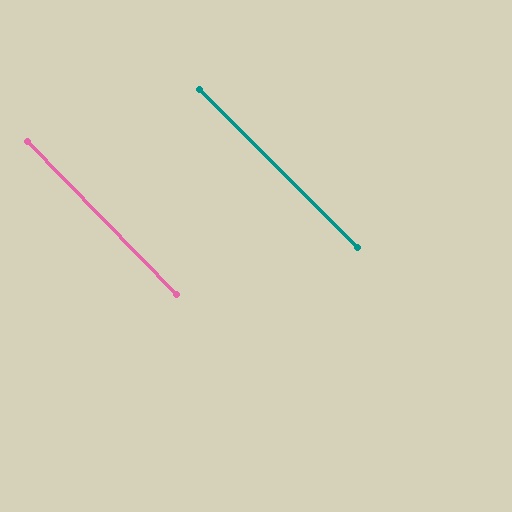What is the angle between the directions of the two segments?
Approximately 1 degree.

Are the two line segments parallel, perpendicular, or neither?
Parallel — their directions differ by only 0.7°.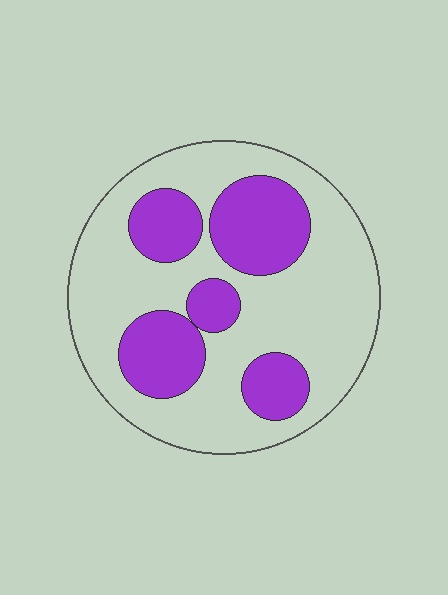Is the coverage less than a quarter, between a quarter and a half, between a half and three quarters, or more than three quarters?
Between a quarter and a half.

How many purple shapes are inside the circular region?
5.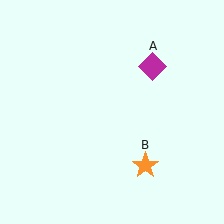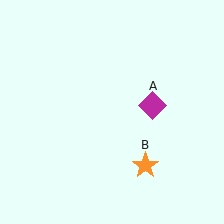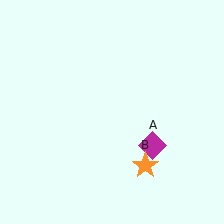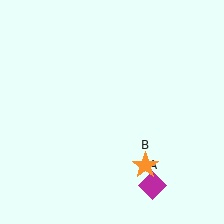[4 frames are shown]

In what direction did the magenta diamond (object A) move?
The magenta diamond (object A) moved down.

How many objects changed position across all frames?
1 object changed position: magenta diamond (object A).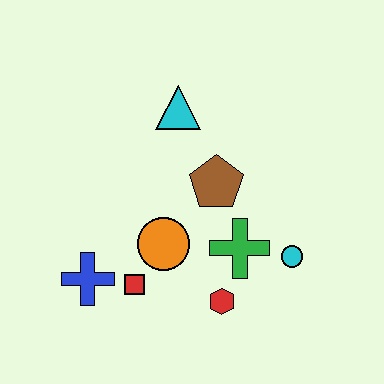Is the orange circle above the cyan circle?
Yes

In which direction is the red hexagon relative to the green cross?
The red hexagon is below the green cross.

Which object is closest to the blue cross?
The red square is closest to the blue cross.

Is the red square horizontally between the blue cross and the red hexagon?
Yes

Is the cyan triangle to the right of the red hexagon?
No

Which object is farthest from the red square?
The cyan triangle is farthest from the red square.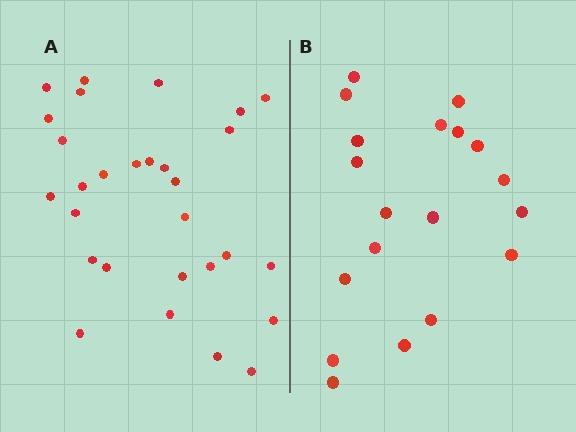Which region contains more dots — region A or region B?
Region A (the left region) has more dots.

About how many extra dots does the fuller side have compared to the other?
Region A has roughly 10 or so more dots than region B.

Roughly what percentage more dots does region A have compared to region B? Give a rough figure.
About 55% more.